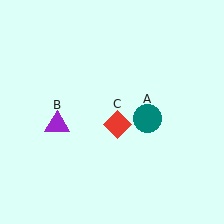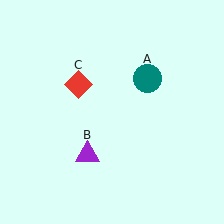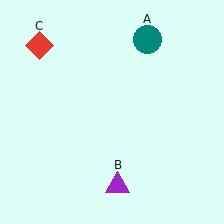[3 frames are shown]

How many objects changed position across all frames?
3 objects changed position: teal circle (object A), purple triangle (object B), red diamond (object C).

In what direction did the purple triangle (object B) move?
The purple triangle (object B) moved down and to the right.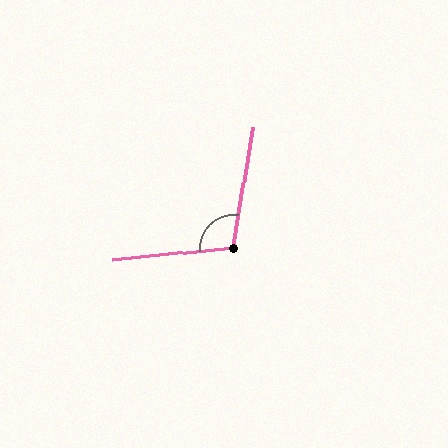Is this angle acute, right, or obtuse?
It is obtuse.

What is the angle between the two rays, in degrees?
Approximately 105 degrees.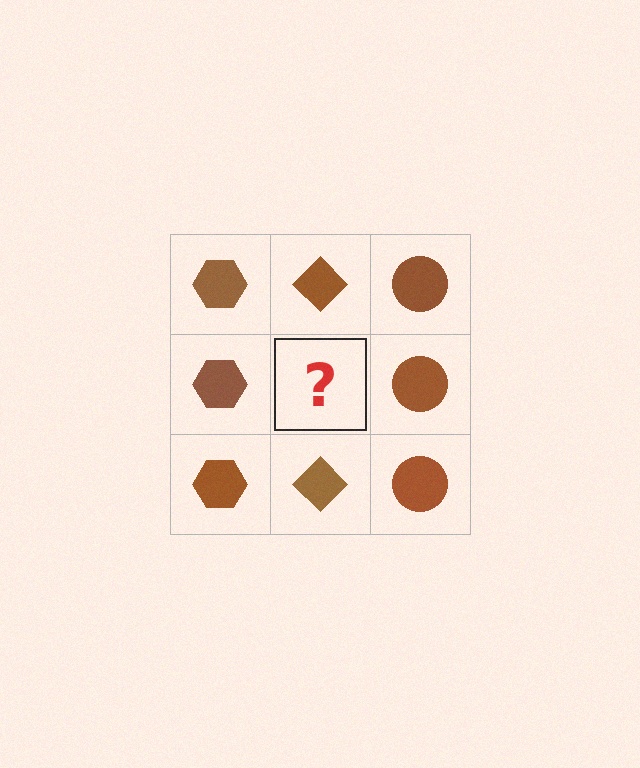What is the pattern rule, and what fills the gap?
The rule is that each column has a consistent shape. The gap should be filled with a brown diamond.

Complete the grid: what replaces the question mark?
The question mark should be replaced with a brown diamond.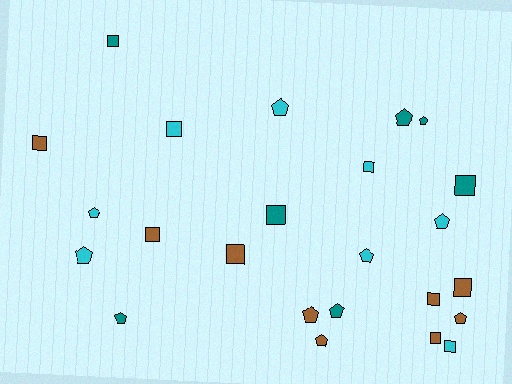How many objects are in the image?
There are 24 objects.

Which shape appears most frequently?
Pentagon, with 12 objects.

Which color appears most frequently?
Brown, with 9 objects.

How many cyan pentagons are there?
There are 5 cyan pentagons.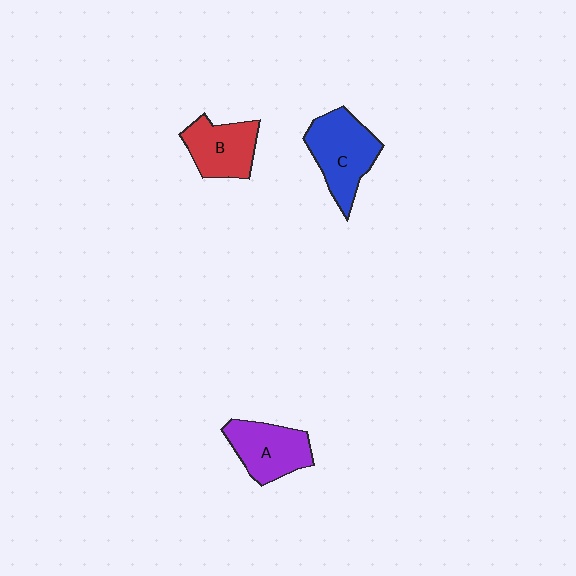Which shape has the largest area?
Shape C (blue).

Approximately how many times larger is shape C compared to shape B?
Approximately 1.3 times.